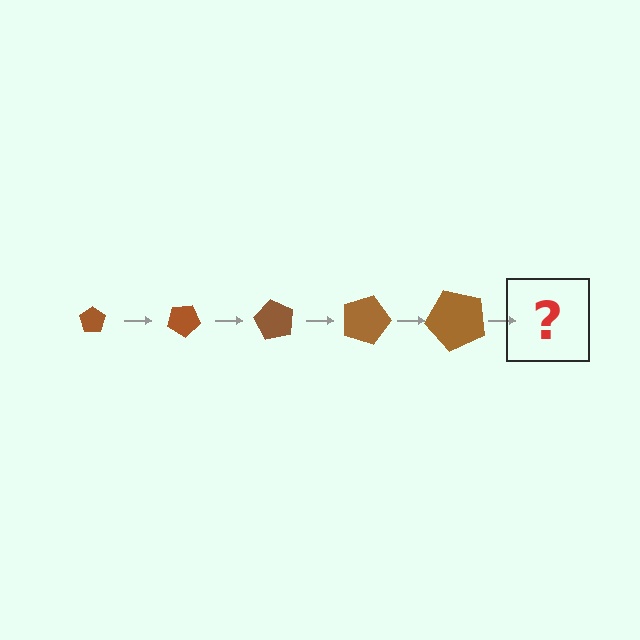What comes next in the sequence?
The next element should be a pentagon, larger than the previous one and rotated 150 degrees from the start.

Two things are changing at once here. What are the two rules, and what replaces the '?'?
The two rules are that the pentagon grows larger each step and it rotates 30 degrees each step. The '?' should be a pentagon, larger than the previous one and rotated 150 degrees from the start.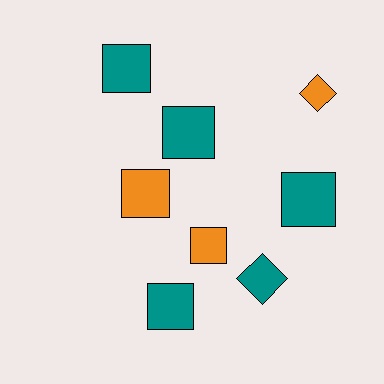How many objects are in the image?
There are 8 objects.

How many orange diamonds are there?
There is 1 orange diamond.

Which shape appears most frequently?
Square, with 6 objects.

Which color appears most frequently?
Teal, with 5 objects.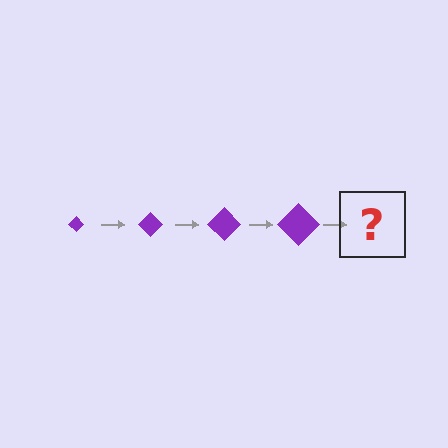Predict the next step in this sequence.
The next step is a purple diamond, larger than the previous one.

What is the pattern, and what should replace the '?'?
The pattern is that the diamond gets progressively larger each step. The '?' should be a purple diamond, larger than the previous one.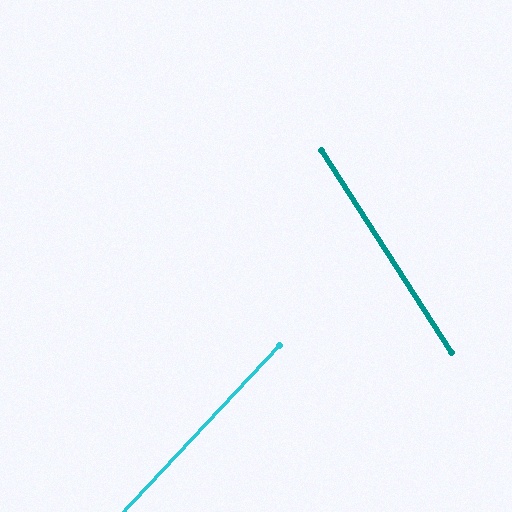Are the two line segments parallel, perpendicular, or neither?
Neither parallel nor perpendicular — they differ by about 76°.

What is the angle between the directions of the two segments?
Approximately 76 degrees.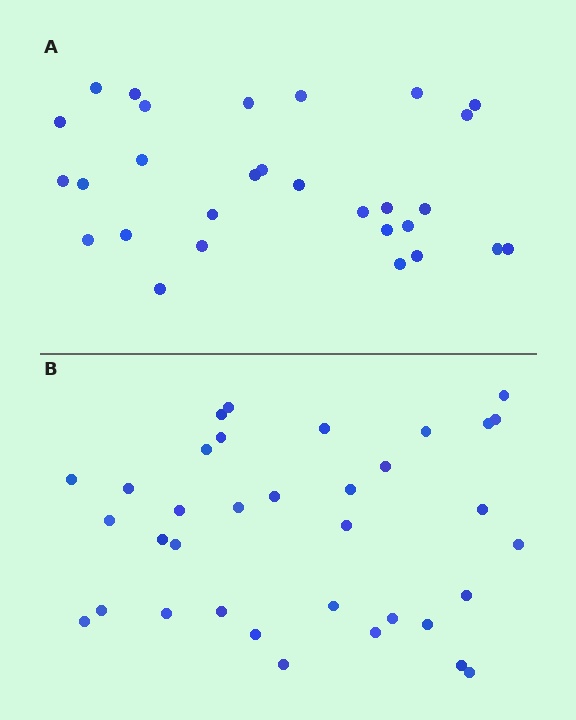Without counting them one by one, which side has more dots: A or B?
Region B (the bottom region) has more dots.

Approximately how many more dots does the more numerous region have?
Region B has about 6 more dots than region A.